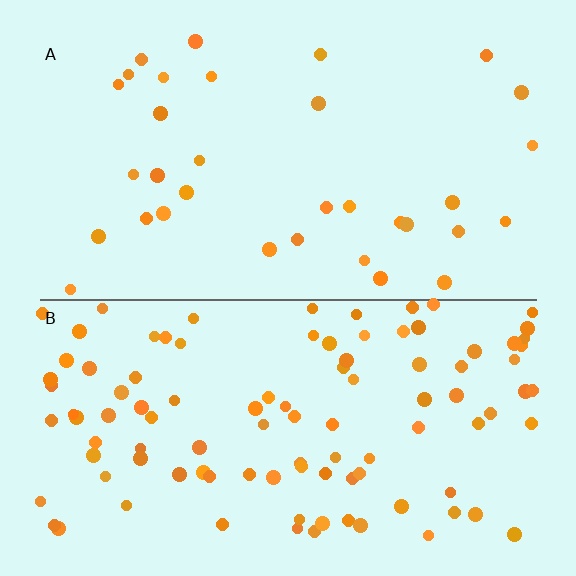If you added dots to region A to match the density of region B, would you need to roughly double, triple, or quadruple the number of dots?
Approximately triple.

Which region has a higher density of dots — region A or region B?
B (the bottom).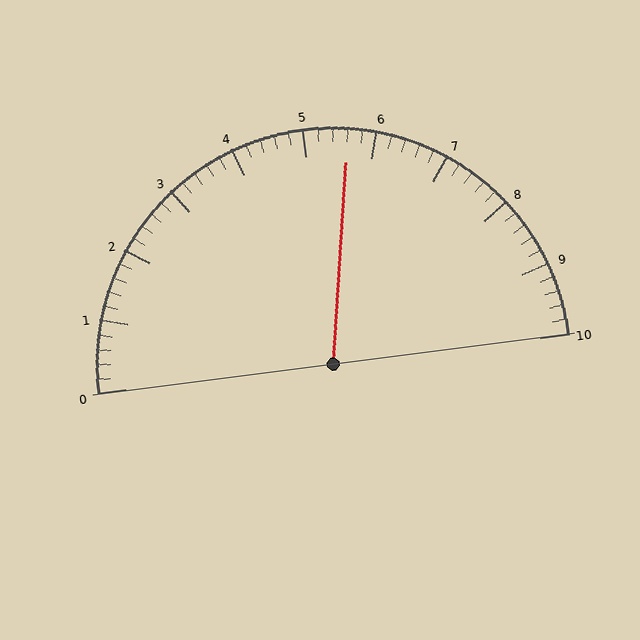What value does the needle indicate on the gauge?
The needle indicates approximately 5.6.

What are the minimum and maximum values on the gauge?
The gauge ranges from 0 to 10.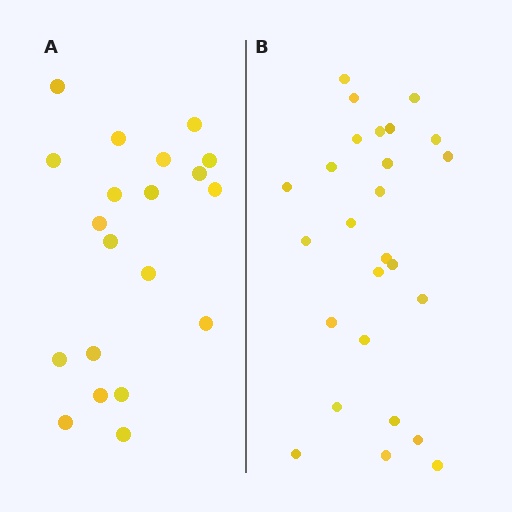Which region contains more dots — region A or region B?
Region B (the right region) has more dots.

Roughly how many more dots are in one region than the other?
Region B has about 6 more dots than region A.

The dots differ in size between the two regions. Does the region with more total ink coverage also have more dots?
No. Region A has more total ink coverage because its dots are larger, but region B actually contains more individual dots. Total area can be misleading — the number of items is what matters here.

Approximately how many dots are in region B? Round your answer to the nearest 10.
About 30 dots. (The exact count is 26, which rounds to 30.)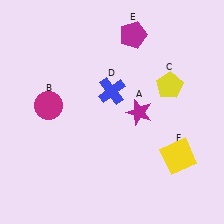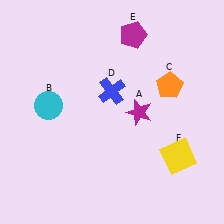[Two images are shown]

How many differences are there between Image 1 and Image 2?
There are 2 differences between the two images.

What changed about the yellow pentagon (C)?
In Image 1, C is yellow. In Image 2, it changed to orange.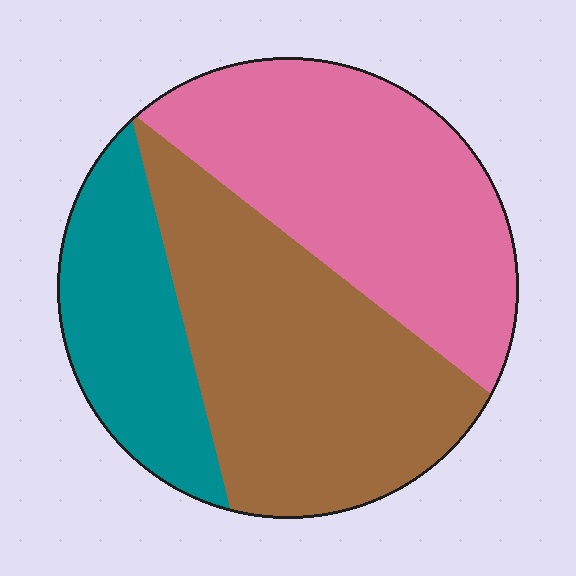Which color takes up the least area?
Teal, at roughly 20%.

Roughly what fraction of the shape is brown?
Brown covers 41% of the shape.